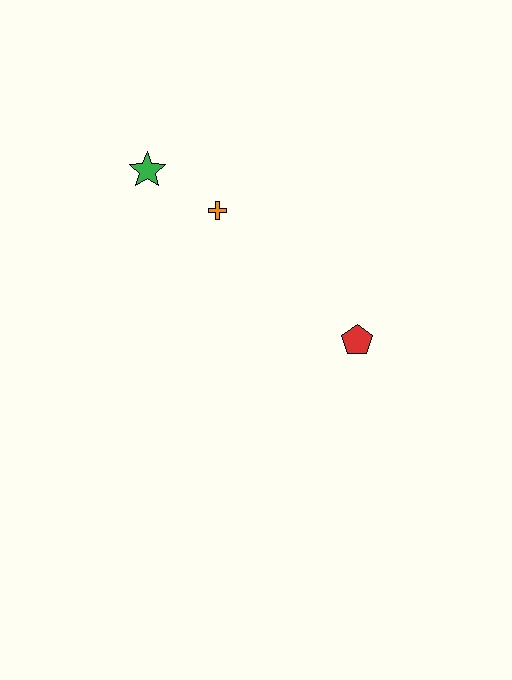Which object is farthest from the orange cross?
The red pentagon is farthest from the orange cross.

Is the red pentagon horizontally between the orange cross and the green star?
No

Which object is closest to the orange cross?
The green star is closest to the orange cross.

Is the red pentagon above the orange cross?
No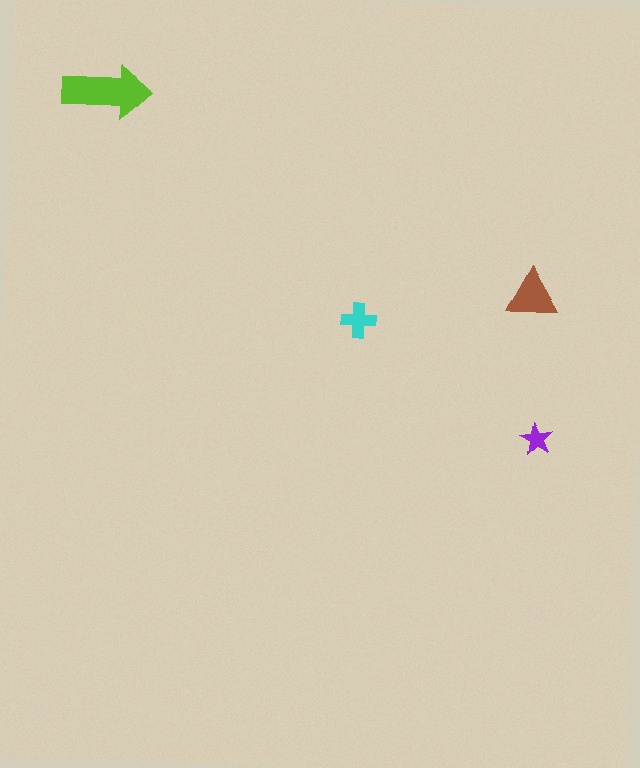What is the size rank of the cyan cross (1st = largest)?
3rd.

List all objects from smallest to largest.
The purple star, the cyan cross, the brown triangle, the lime arrow.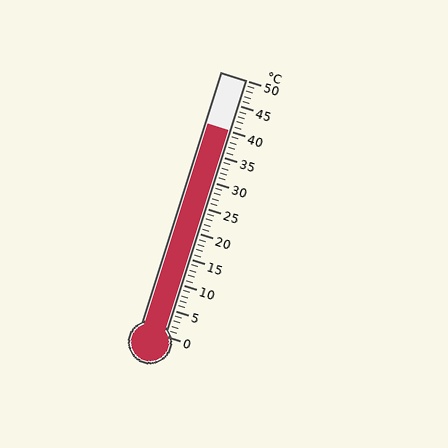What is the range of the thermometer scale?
The thermometer scale ranges from 0°C to 50°C.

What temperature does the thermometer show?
The thermometer shows approximately 40°C.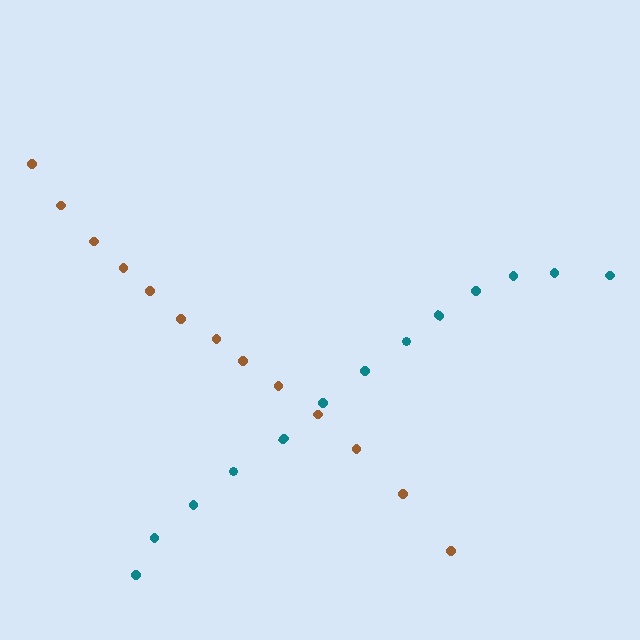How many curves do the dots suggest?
There are 2 distinct paths.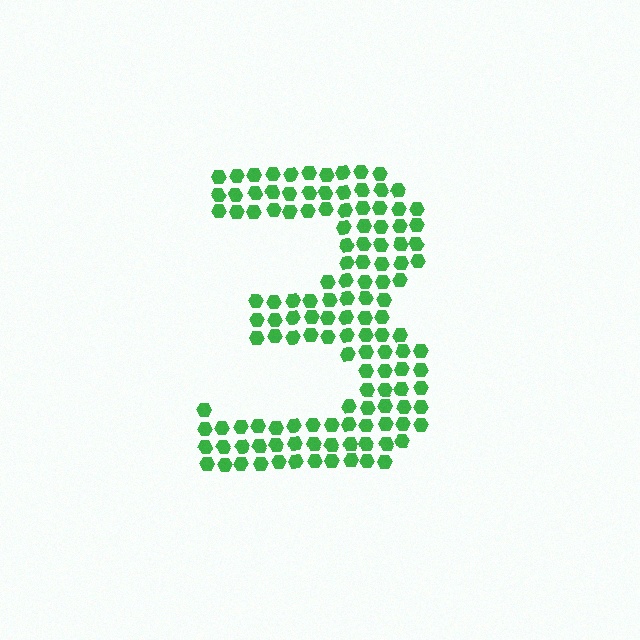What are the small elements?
The small elements are hexagons.